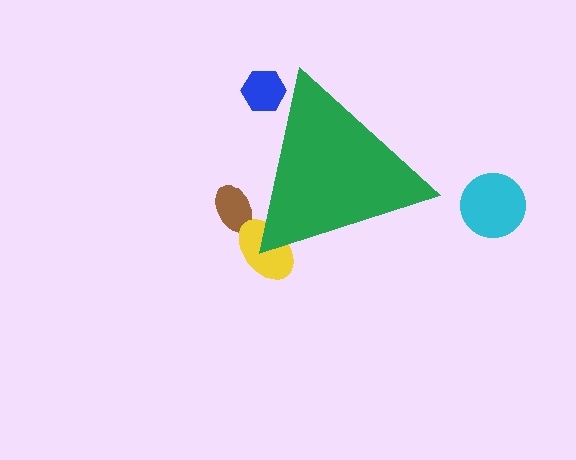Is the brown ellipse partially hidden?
Yes, the brown ellipse is partially hidden behind the green triangle.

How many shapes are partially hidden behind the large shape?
3 shapes are partially hidden.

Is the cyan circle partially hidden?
No, the cyan circle is fully visible.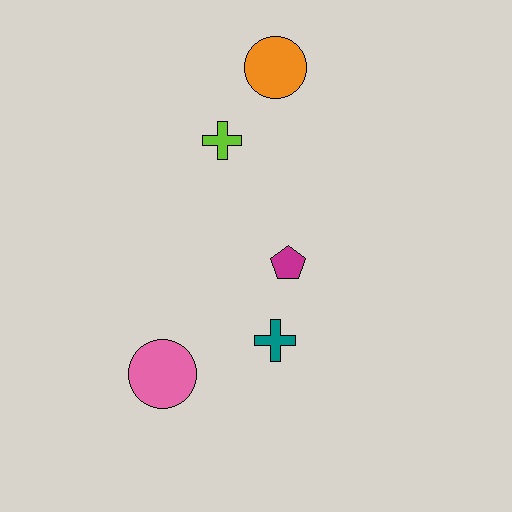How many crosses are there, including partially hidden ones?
There are 2 crosses.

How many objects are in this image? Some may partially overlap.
There are 5 objects.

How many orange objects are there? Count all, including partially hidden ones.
There is 1 orange object.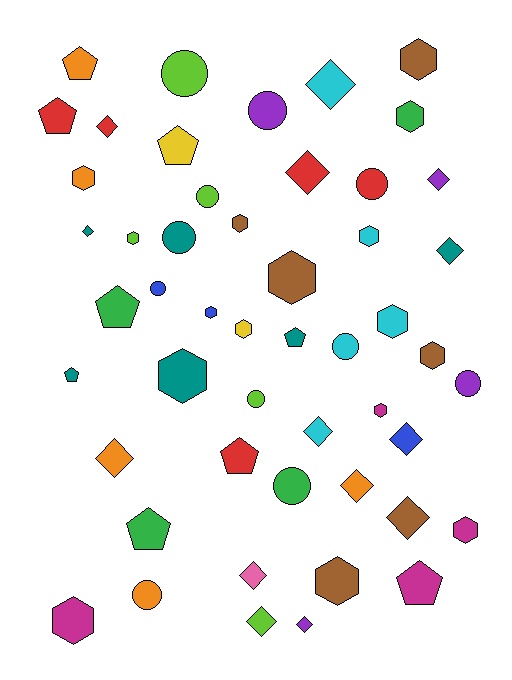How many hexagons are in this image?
There are 16 hexagons.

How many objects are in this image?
There are 50 objects.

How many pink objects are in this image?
There is 1 pink object.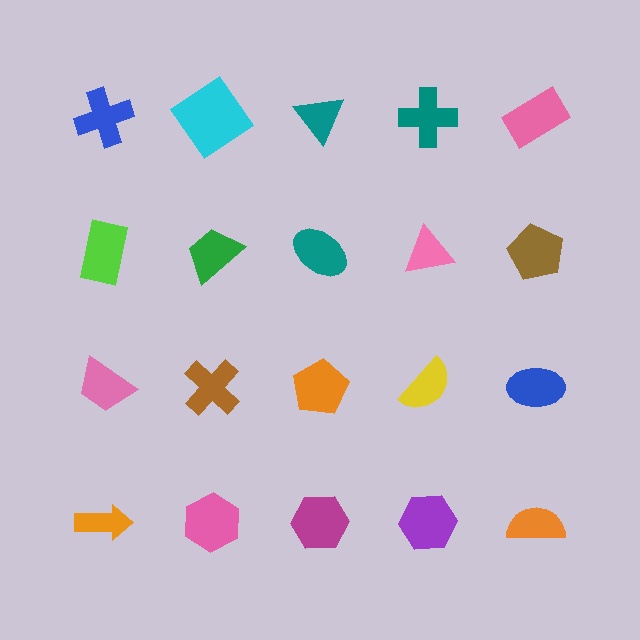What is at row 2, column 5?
A brown pentagon.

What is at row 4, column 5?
An orange semicircle.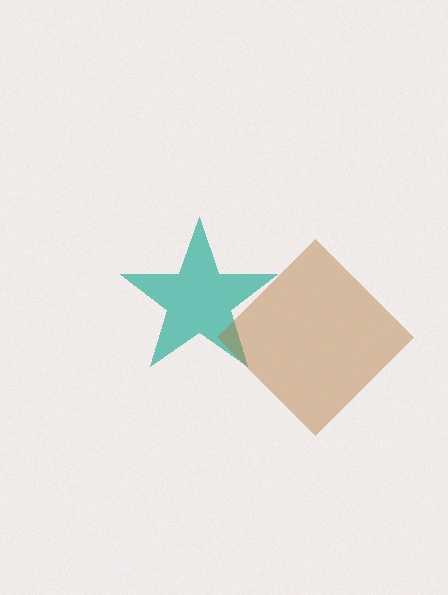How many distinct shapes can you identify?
There are 2 distinct shapes: a teal star, a brown diamond.